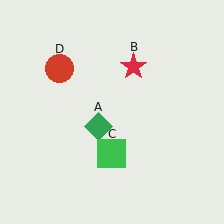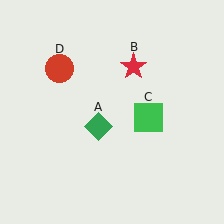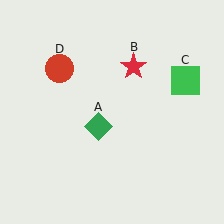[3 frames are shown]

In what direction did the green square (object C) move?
The green square (object C) moved up and to the right.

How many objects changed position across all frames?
1 object changed position: green square (object C).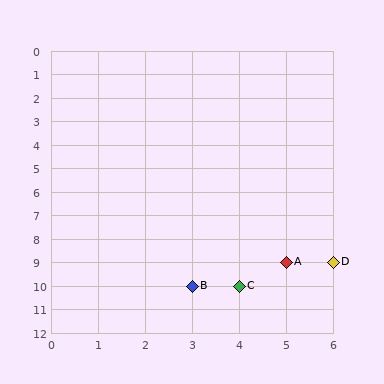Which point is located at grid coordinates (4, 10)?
Point C is at (4, 10).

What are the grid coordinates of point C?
Point C is at grid coordinates (4, 10).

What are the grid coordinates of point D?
Point D is at grid coordinates (6, 9).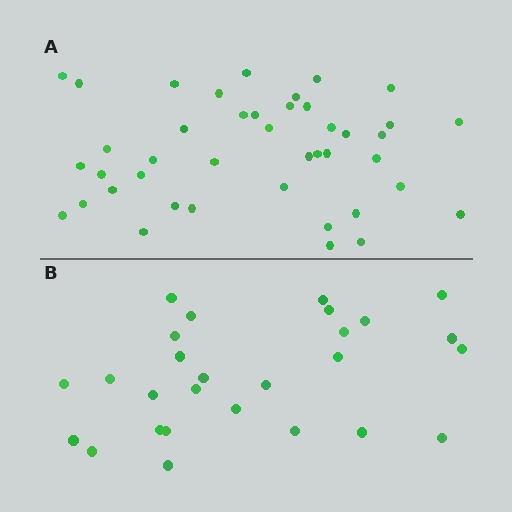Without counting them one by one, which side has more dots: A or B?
Region A (the top region) has more dots.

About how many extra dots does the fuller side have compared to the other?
Region A has approximately 15 more dots than region B.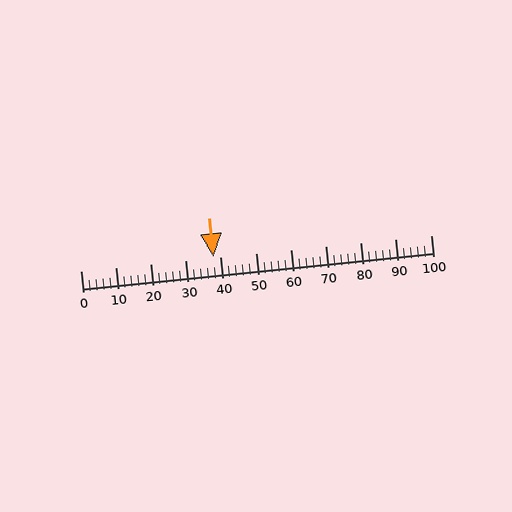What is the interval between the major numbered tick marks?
The major tick marks are spaced 10 units apart.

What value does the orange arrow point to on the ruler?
The orange arrow points to approximately 38.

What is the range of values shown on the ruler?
The ruler shows values from 0 to 100.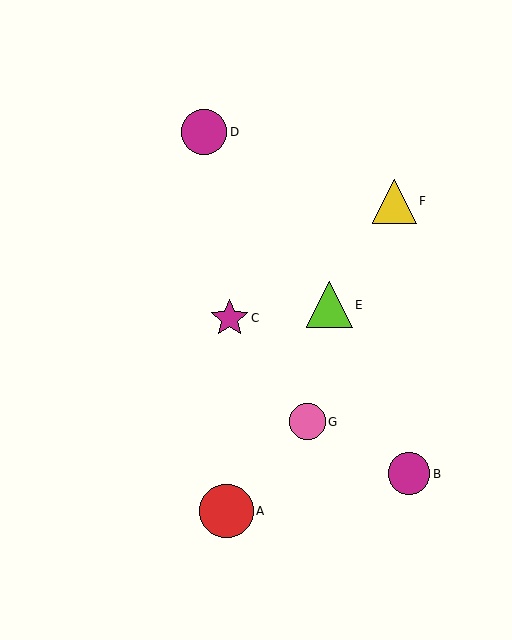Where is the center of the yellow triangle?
The center of the yellow triangle is at (394, 201).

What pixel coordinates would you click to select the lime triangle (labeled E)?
Click at (329, 305) to select the lime triangle E.